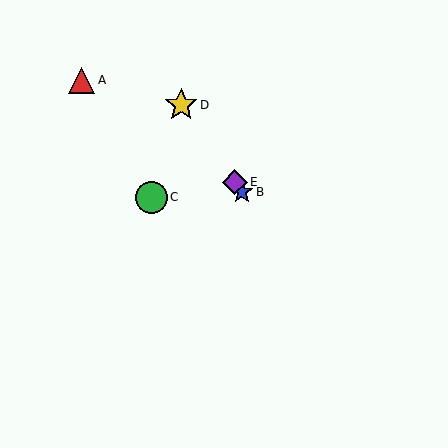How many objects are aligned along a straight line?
3 objects (B, D, E) are aligned along a straight line.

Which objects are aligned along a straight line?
Objects B, D, E are aligned along a straight line.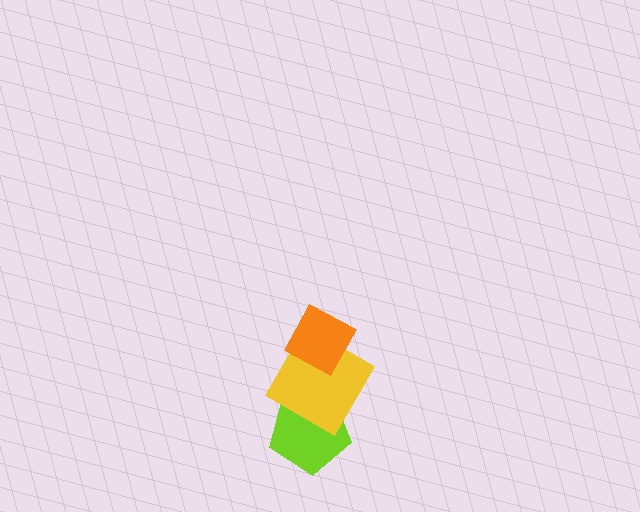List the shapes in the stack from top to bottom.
From top to bottom: the orange diamond, the yellow diamond, the lime pentagon.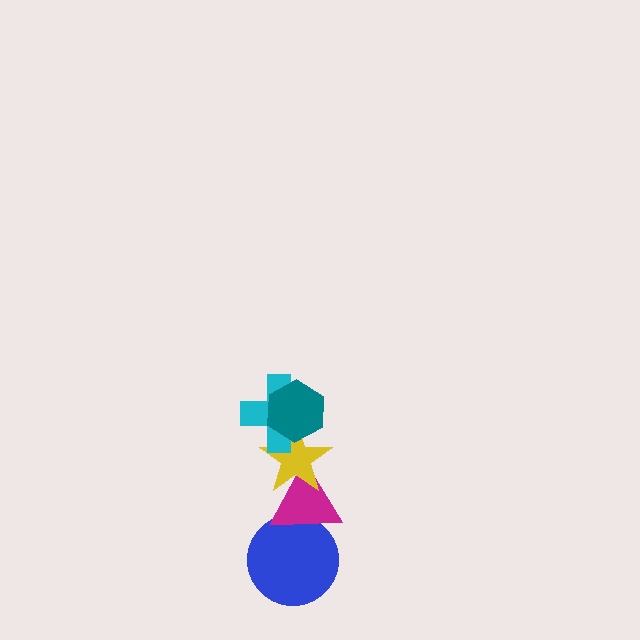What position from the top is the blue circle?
The blue circle is 5th from the top.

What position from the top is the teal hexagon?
The teal hexagon is 1st from the top.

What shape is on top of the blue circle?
The magenta triangle is on top of the blue circle.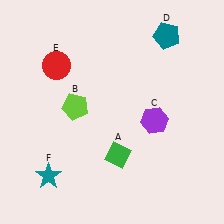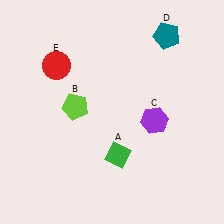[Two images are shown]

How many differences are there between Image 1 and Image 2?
There is 1 difference between the two images.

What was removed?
The teal star (F) was removed in Image 2.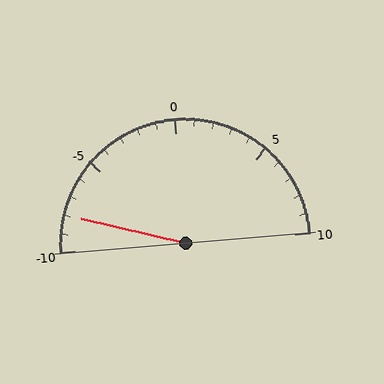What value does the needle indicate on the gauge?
The needle indicates approximately -8.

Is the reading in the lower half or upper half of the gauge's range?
The reading is in the lower half of the range (-10 to 10).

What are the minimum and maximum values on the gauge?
The gauge ranges from -10 to 10.